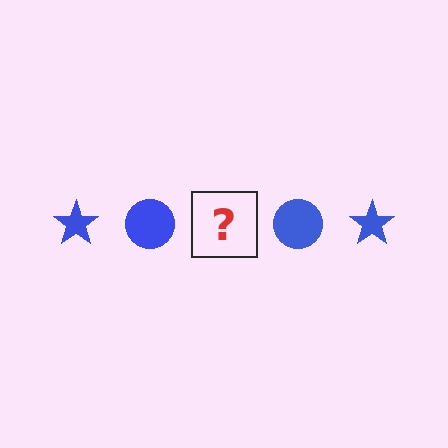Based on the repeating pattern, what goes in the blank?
The blank should be a blue star.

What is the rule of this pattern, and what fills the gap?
The rule is that the pattern cycles through star, circle shapes in blue. The gap should be filled with a blue star.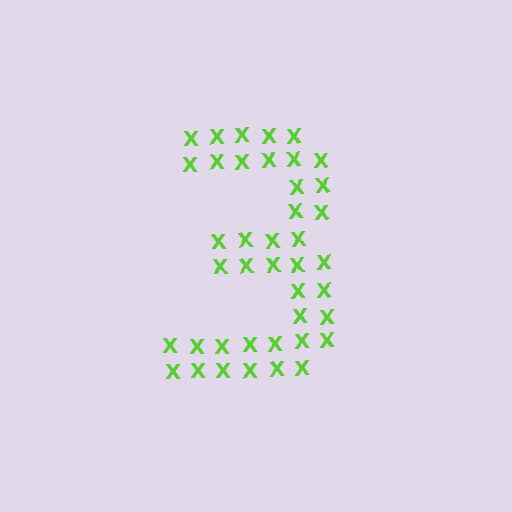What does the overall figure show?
The overall figure shows the digit 3.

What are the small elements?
The small elements are letter X's.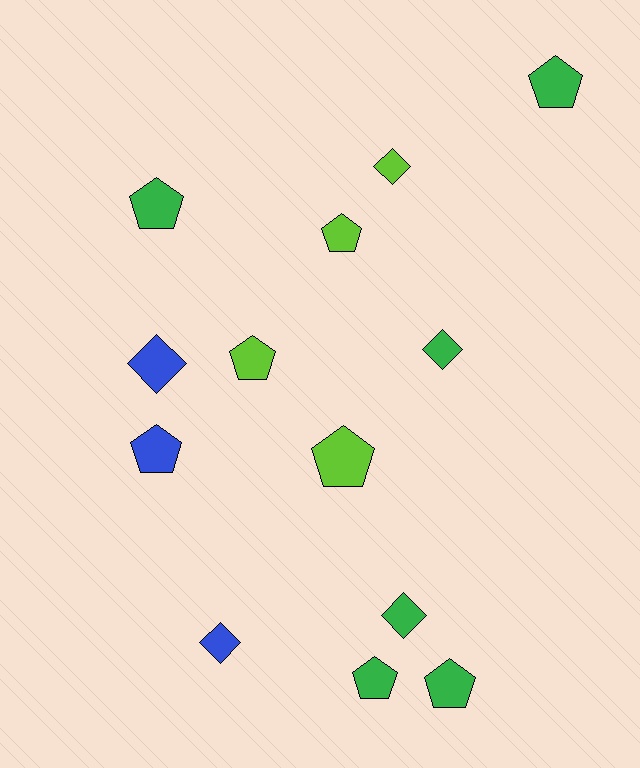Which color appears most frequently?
Green, with 6 objects.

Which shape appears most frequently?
Pentagon, with 8 objects.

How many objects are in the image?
There are 13 objects.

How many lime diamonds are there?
There is 1 lime diamond.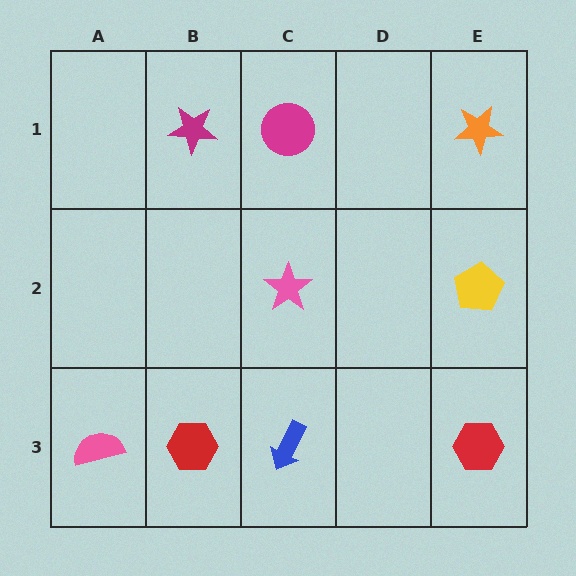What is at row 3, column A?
A pink semicircle.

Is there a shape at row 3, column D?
No, that cell is empty.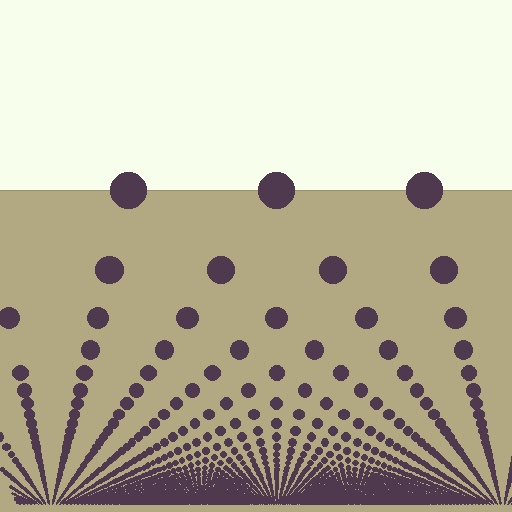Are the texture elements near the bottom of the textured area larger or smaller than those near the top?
Smaller. The gradient is inverted — elements near the bottom are smaller and denser.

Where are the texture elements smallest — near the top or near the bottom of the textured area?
Near the bottom.